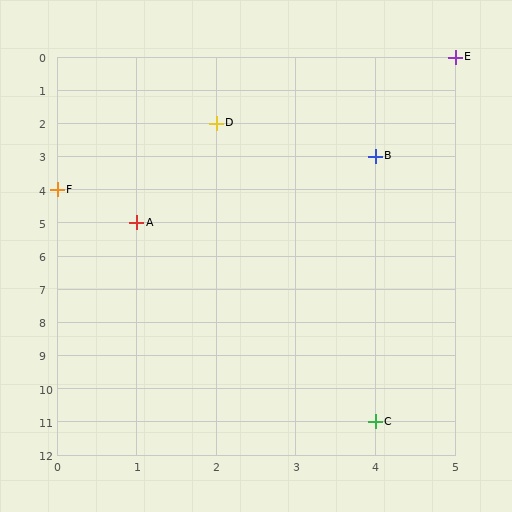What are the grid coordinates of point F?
Point F is at grid coordinates (0, 4).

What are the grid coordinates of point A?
Point A is at grid coordinates (1, 5).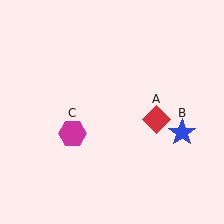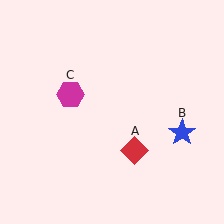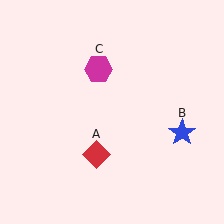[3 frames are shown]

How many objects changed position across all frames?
2 objects changed position: red diamond (object A), magenta hexagon (object C).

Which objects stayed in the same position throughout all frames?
Blue star (object B) remained stationary.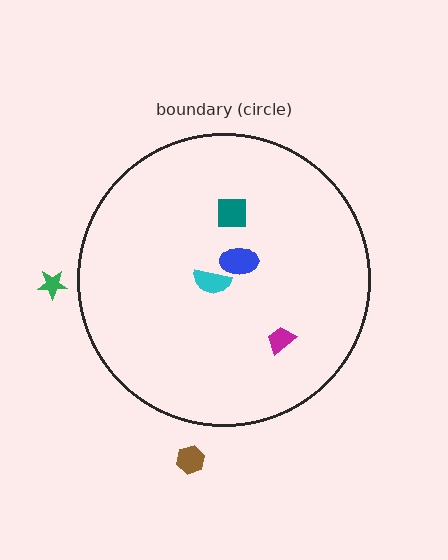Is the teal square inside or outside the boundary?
Inside.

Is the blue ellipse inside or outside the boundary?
Inside.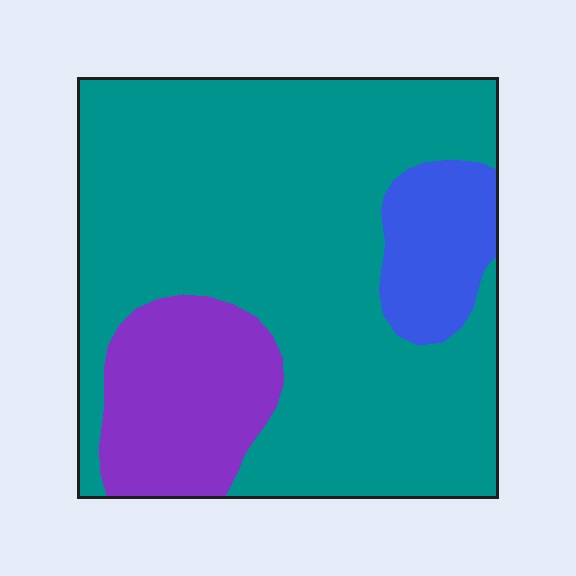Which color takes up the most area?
Teal, at roughly 75%.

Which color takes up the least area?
Blue, at roughly 10%.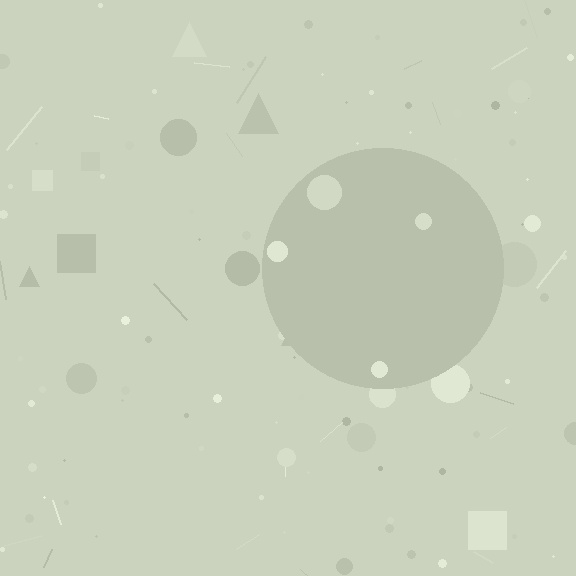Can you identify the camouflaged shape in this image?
The camouflaged shape is a circle.